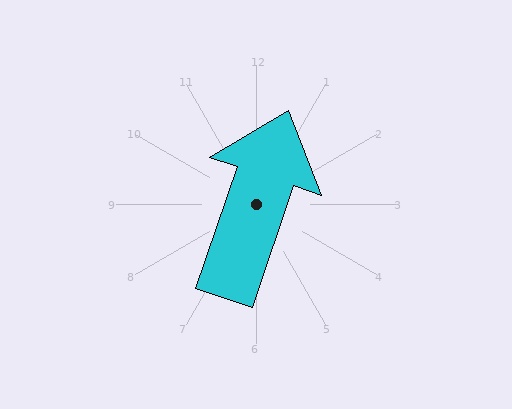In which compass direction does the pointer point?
North.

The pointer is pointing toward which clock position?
Roughly 1 o'clock.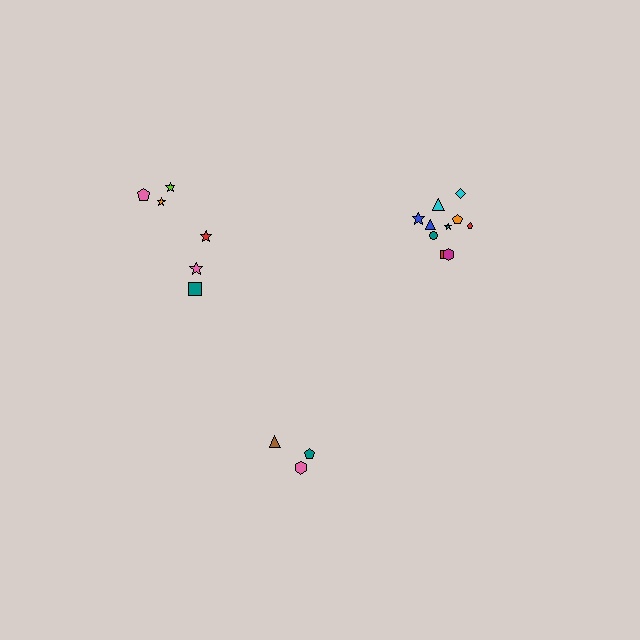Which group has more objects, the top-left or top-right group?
The top-right group.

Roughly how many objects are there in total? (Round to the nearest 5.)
Roughly 20 objects in total.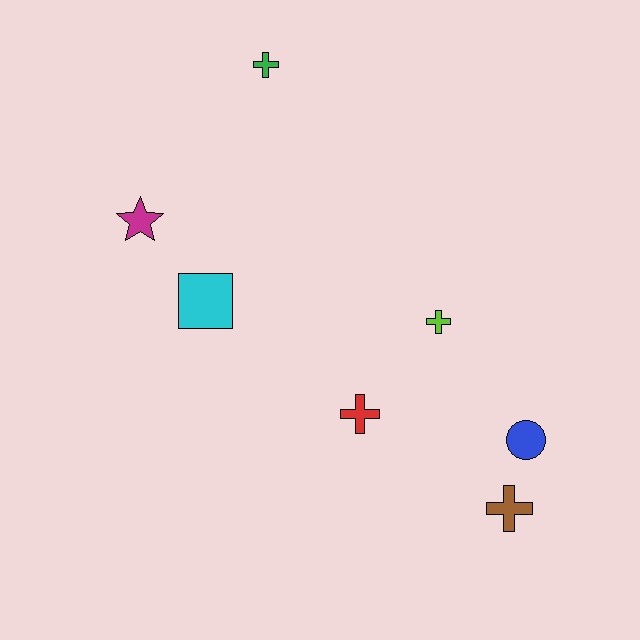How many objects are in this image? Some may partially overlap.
There are 7 objects.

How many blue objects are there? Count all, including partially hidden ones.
There is 1 blue object.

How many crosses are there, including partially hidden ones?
There are 4 crosses.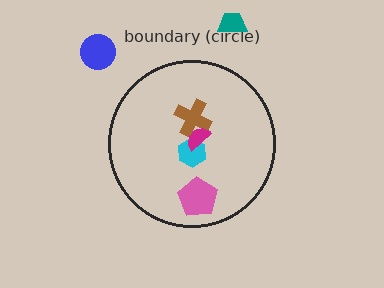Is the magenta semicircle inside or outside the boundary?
Inside.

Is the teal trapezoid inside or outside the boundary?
Outside.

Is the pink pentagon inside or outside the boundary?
Inside.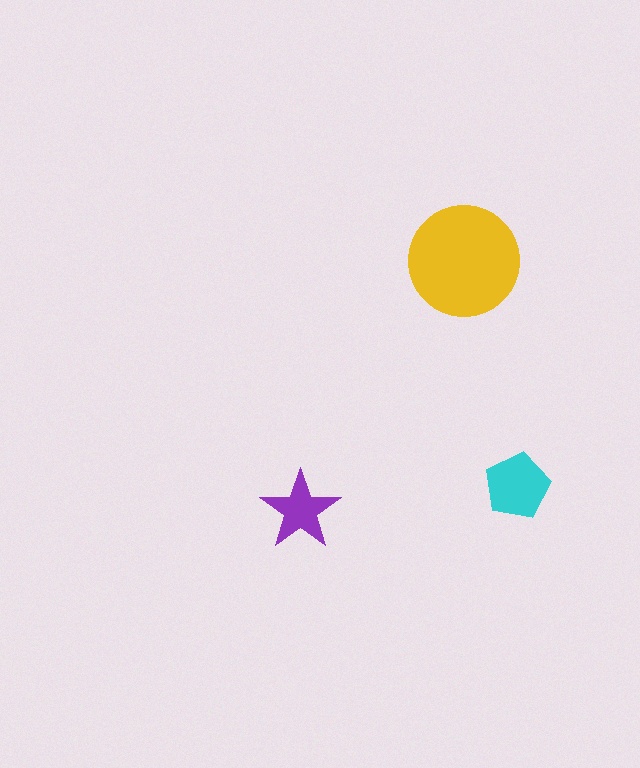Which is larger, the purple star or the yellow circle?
The yellow circle.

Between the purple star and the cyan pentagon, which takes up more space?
The cyan pentagon.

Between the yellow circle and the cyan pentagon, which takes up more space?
The yellow circle.